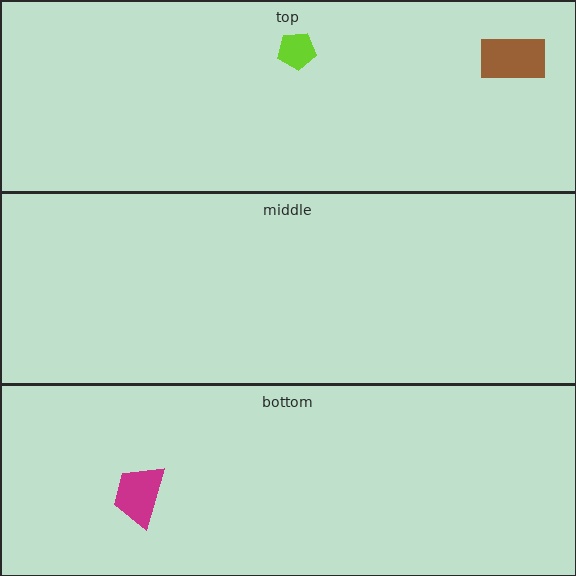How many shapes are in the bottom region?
1.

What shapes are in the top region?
The lime pentagon, the brown rectangle.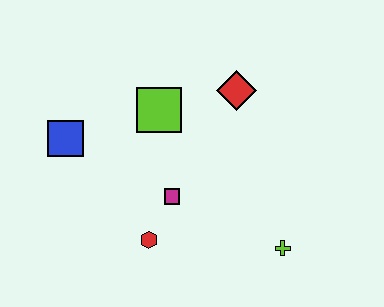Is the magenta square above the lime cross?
Yes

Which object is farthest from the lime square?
The lime cross is farthest from the lime square.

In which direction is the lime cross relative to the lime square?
The lime cross is below the lime square.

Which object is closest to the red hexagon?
The magenta square is closest to the red hexagon.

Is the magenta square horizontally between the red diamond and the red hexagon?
Yes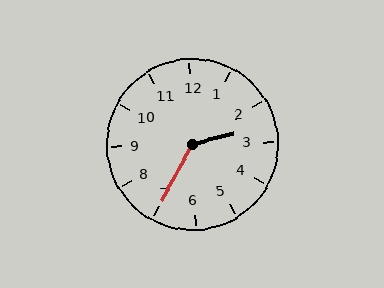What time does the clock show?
2:35.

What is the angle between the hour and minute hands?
Approximately 132 degrees.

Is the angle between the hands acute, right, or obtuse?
It is obtuse.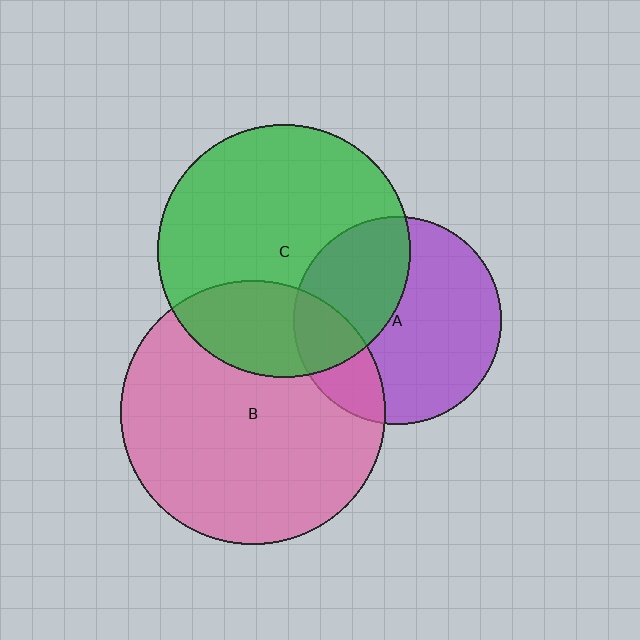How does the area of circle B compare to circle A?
Approximately 1.6 times.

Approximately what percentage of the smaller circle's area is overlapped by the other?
Approximately 20%.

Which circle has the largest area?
Circle B (pink).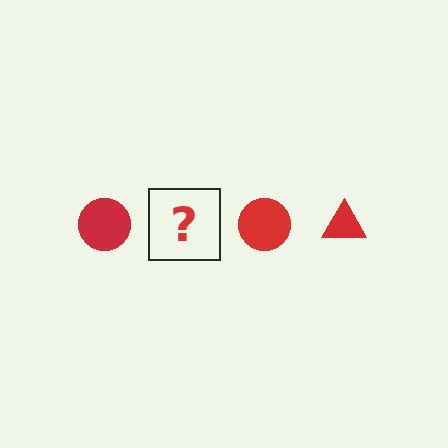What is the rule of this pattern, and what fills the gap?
The rule is that the pattern cycles through circle, triangle shapes in red. The gap should be filled with a red triangle.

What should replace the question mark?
The question mark should be replaced with a red triangle.